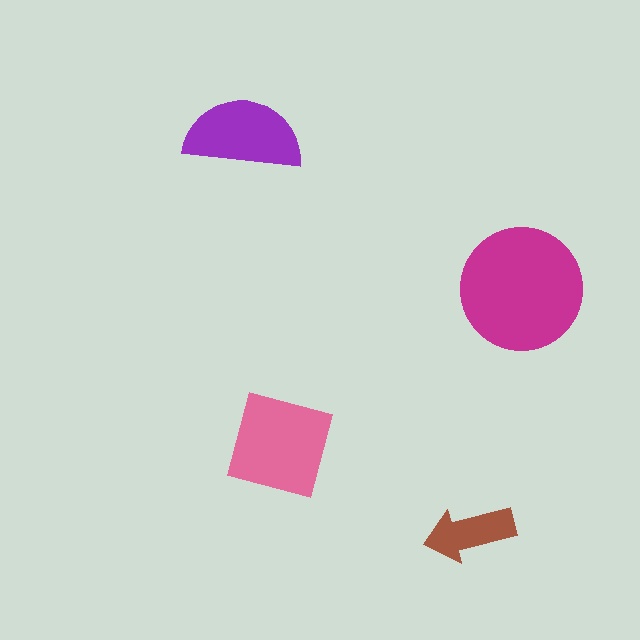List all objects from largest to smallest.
The magenta circle, the pink square, the purple semicircle, the brown arrow.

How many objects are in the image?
There are 4 objects in the image.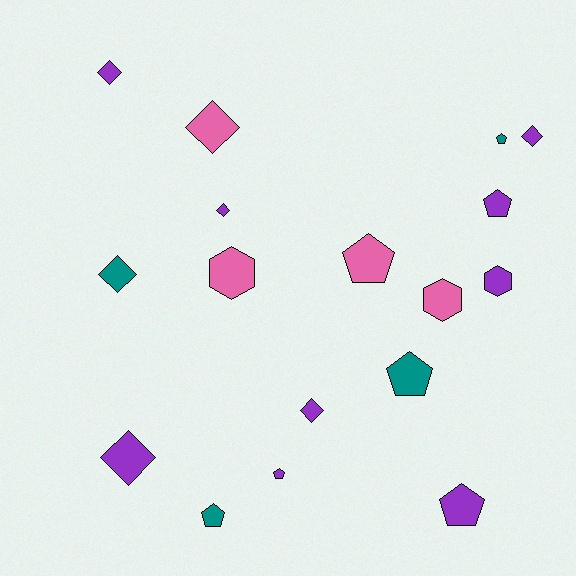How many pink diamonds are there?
There is 1 pink diamond.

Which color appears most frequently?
Purple, with 9 objects.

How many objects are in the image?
There are 17 objects.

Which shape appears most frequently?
Diamond, with 7 objects.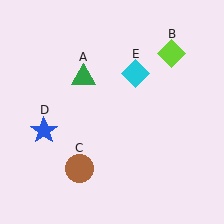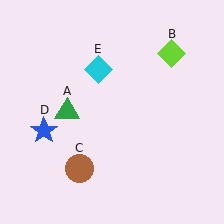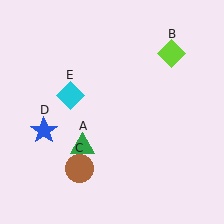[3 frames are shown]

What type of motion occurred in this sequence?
The green triangle (object A), cyan diamond (object E) rotated counterclockwise around the center of the scene.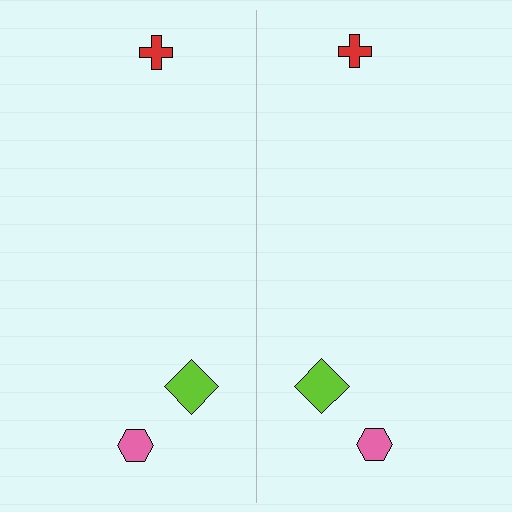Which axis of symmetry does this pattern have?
The pattern has a vertical axis of symmetry running through the center of the image.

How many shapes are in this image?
There are 6 shapes in this image.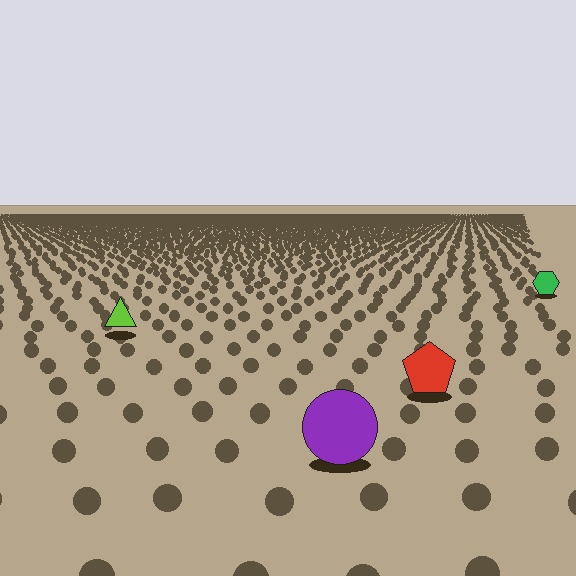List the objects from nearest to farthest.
From nearest to farthest: the purple circle, the red pentagon, the lime triangle, the green hexagon.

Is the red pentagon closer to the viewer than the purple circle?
No. The purple circle is closer — you can tell from the texture gradient: the ground texture is coarser near it.